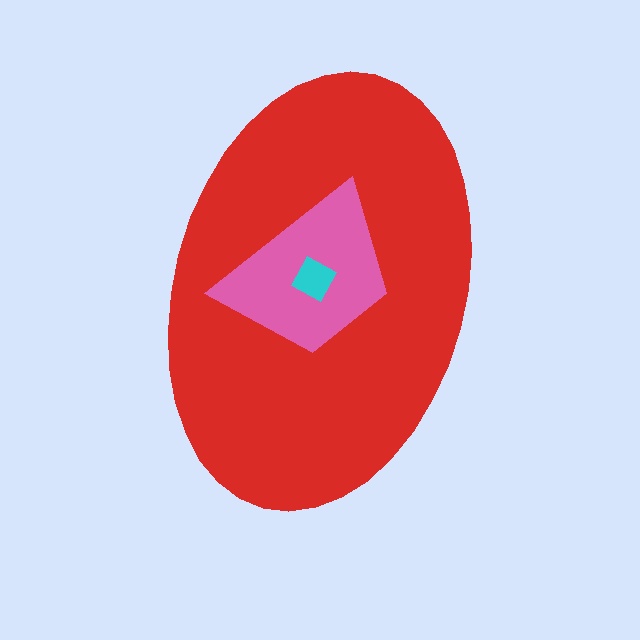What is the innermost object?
The cyan diamond.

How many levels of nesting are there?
3.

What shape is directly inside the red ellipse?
The pink trapezoid.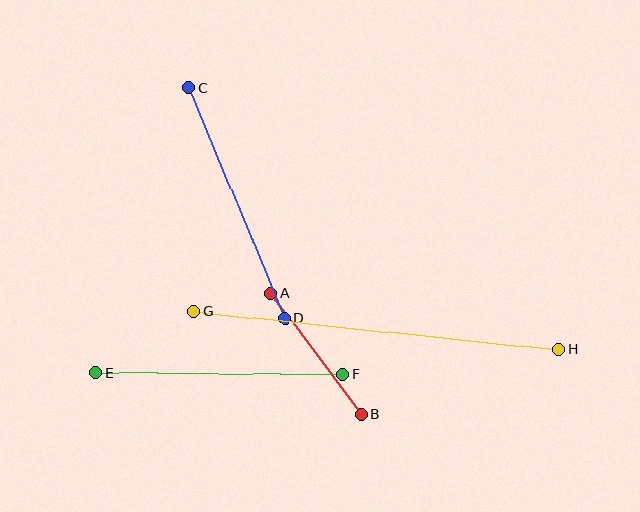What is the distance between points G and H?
The distance is approximately 366 pixels.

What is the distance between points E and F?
The distance is approximately 247 pixels.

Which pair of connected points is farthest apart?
Points G and H are farthest apart.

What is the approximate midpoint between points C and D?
The midpoint is at approximately (237, 203) pixels.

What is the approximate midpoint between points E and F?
The midpoint is at approximately (219, 373) pixels.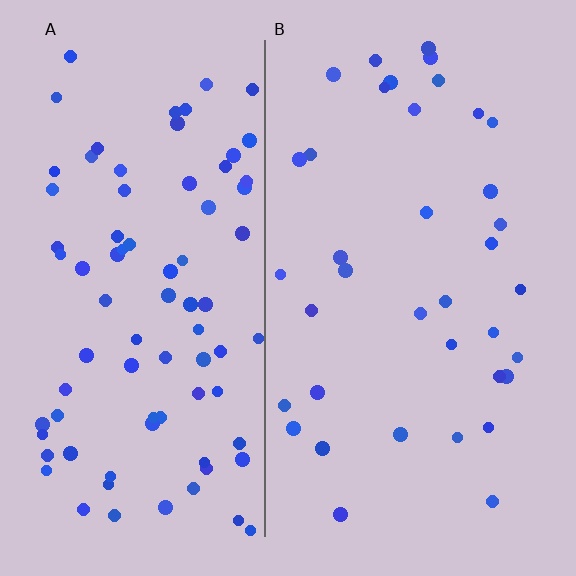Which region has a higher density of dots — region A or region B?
A (the left).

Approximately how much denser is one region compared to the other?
Approximately 2.2× — region A over region B.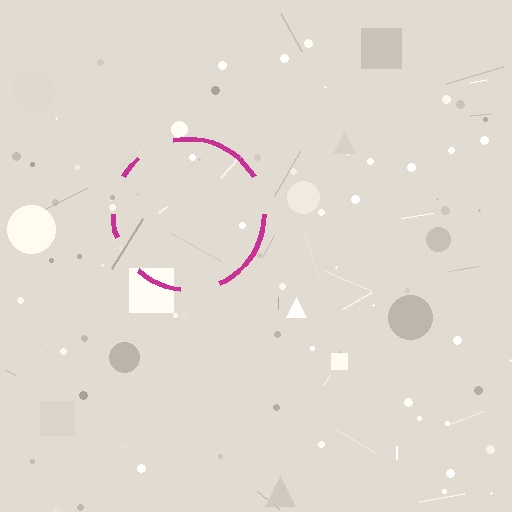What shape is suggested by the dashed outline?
The dashed outline suggests a circle.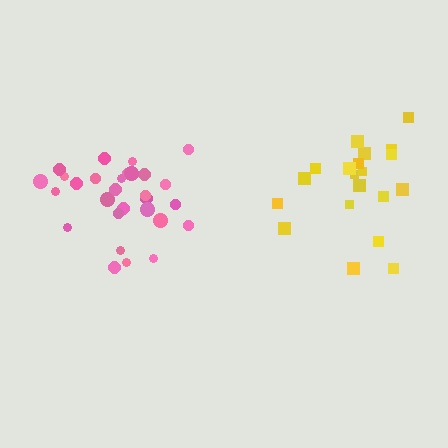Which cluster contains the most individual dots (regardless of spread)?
Pink (29).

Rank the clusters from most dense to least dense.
pink, yellow.